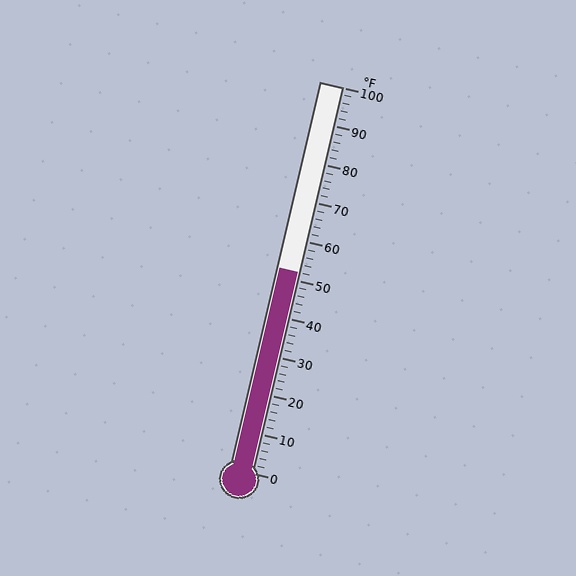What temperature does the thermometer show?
The thermometer shows approximately 52°F.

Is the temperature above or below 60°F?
The temperature is below 60°F.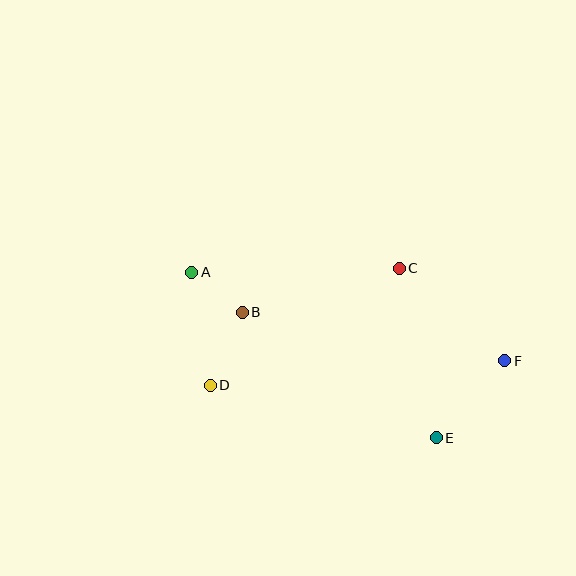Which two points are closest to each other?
Points A and B are closest to each other.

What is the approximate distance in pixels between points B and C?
The distance between B and C is approximately 163 pixels.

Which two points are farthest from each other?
Points A and F are farthest from each other.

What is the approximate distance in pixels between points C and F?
The distance between C and F is approximately 140 pixels.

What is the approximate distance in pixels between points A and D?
The distance between A and D is approximately 115 pixels.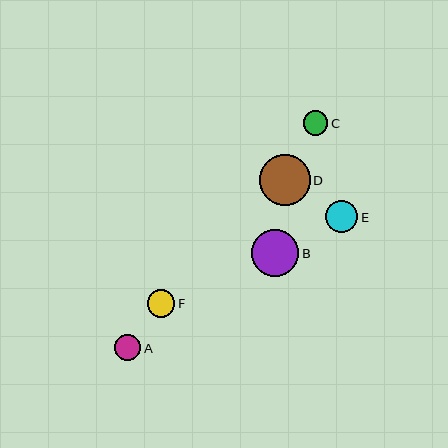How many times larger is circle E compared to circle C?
Circle E is approximately 1.3 times the size of circle C.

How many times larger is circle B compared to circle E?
Circle B is approximately 1.5 times the size of circle E.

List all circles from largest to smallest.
From largest to smallest: D, B, E, F, A, C.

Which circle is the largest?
Circle D is the largest with a size of approximately 51 pixels.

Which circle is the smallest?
Circle C is the smallest with a size of approximately 24 pixels.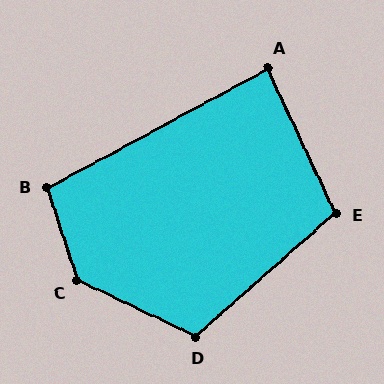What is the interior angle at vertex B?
Approximately 100 degrees (obtuse).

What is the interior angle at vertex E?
Approximately 107 degrees (obtuse).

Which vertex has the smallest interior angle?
A, at approximately 87 degrees.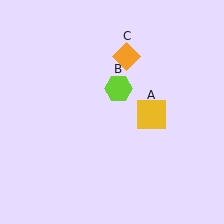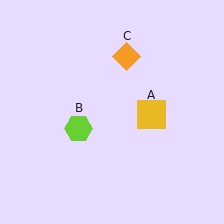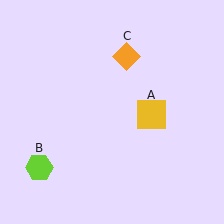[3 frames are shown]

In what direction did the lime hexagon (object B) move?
The lime hexagon (object B) moved down and to the left.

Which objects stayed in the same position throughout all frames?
Yellow square (object A) and orange diamond (object C) remained stationary.